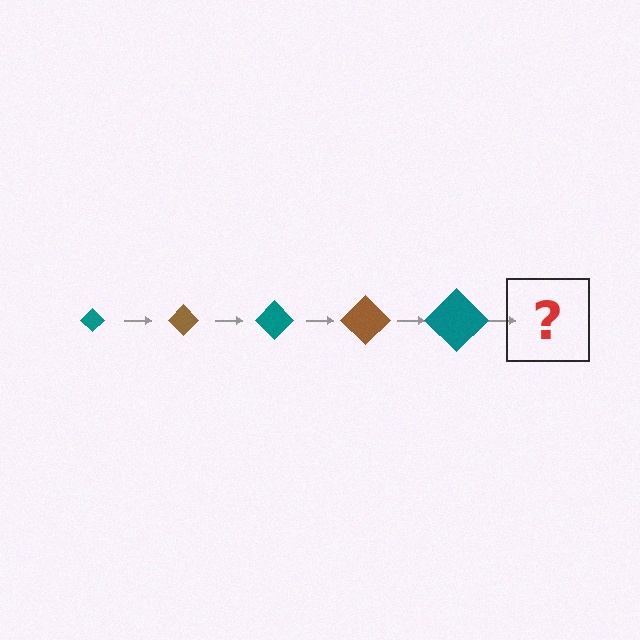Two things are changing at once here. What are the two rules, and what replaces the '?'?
The two rules are that the diamond grows larger each step and the color cycles through teal and brown. The '?' should be a brown diamond, larger than the previous one.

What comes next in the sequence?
The next element should be a brown diamond, larger than the previous one.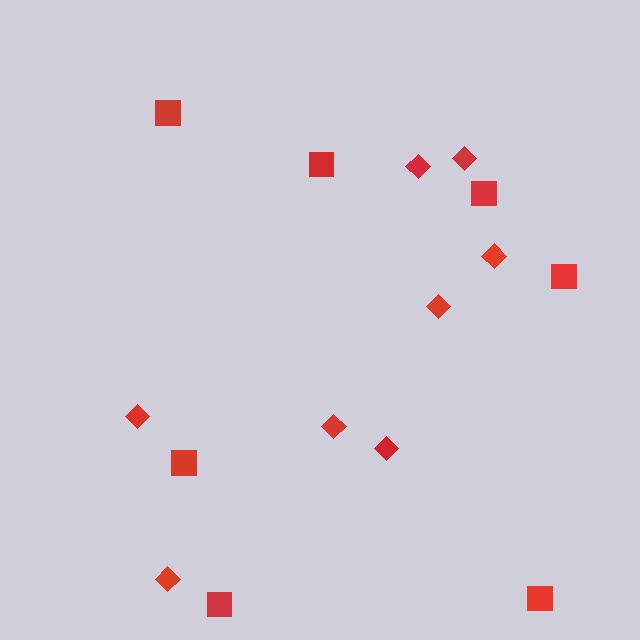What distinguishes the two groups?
There are 2 groups: one group of diamonds (8) and one group of squares (7).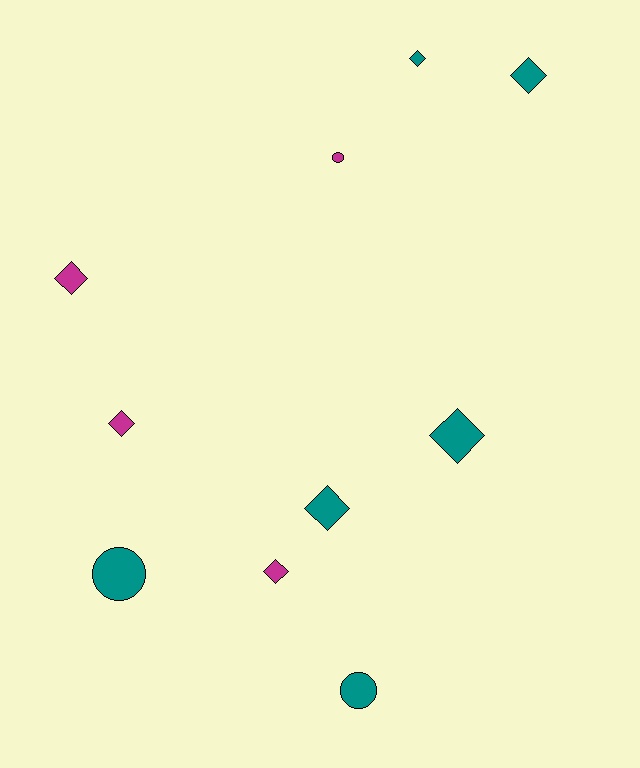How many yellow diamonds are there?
There are no yellow diamonds.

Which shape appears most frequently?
Diamond, with 7 objects.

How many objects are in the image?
There are 10 objects.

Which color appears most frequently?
Teal, with 6 objects.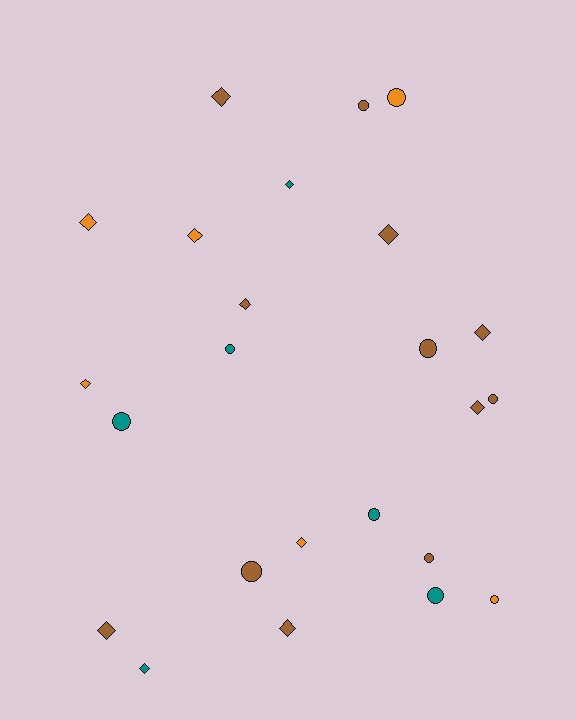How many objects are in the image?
There are 24 objects.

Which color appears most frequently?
Brown, with 12 objects.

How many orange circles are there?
There are 2 orange circles.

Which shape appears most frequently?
Diamond, with 13 objects.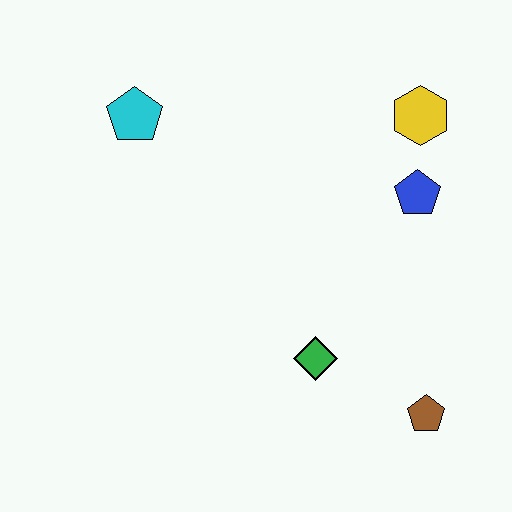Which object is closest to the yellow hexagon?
The blue pentagon is closest to the yellow hexagon.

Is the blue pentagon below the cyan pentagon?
Yes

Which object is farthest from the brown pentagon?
The cyan pentagon is farthest from the brown pentagon.